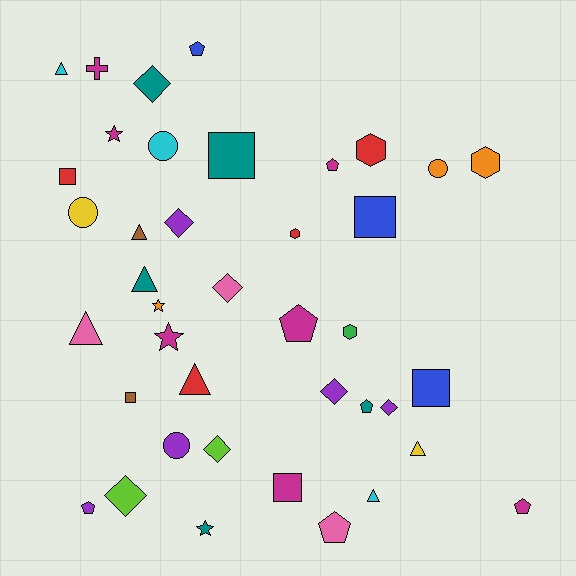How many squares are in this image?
There are 6 squares.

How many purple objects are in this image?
There are 5 purple objects.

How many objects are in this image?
There are 40 objects.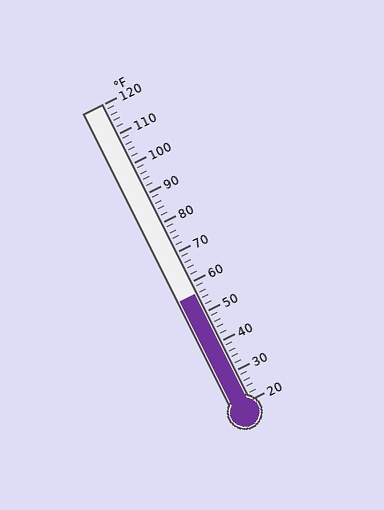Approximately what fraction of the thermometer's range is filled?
The thermometer is filled to approximately 35% of its range.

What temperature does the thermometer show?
The thermometer shows approximately 56°F.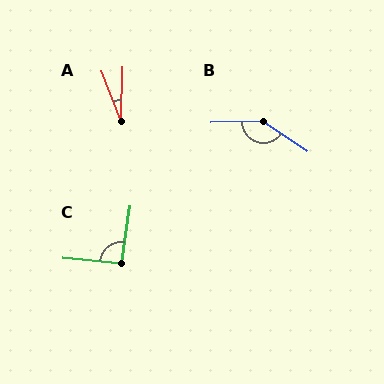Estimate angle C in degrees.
Approximately 93 degrees.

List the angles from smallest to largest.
A (23°), C (93°), B (144°).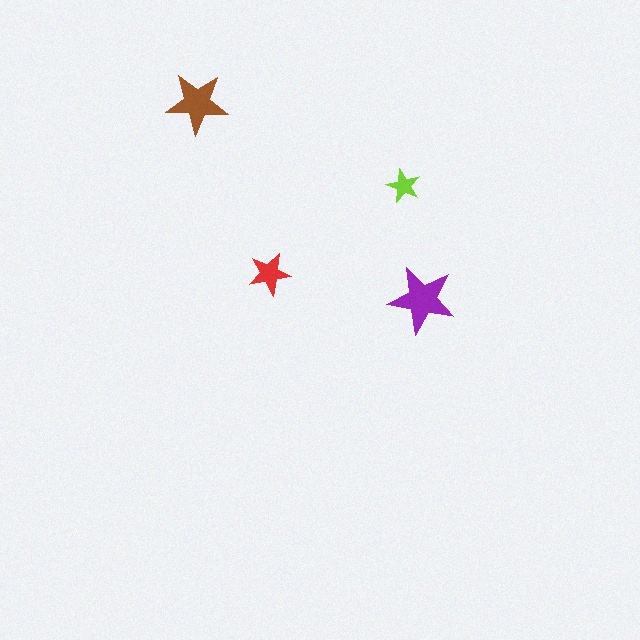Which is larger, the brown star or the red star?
The brown one.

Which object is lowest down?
The purple star is bottommost.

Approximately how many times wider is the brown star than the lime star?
About 2 times wider.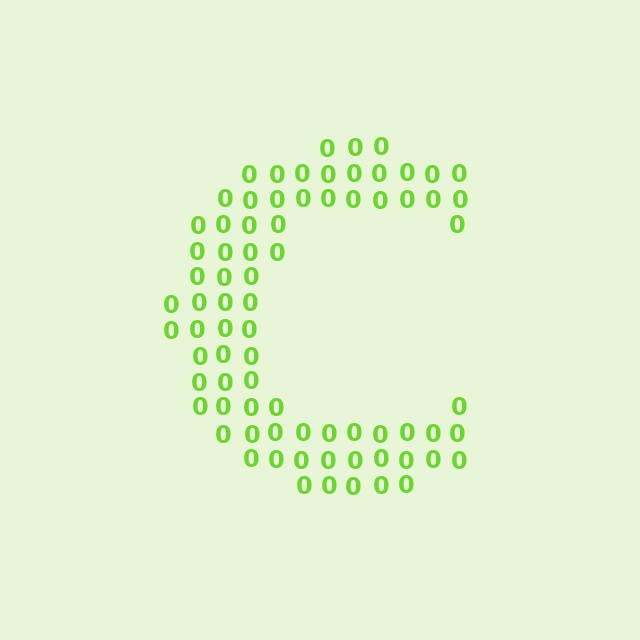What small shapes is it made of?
It is made of small digit 0's.